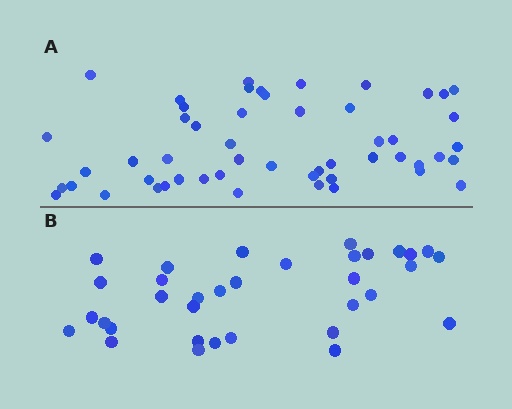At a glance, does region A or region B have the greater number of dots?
Region A (the top region) has more dots.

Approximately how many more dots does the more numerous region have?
Region A has approximately 20 more dots than region B.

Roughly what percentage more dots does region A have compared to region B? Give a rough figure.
About 55% more.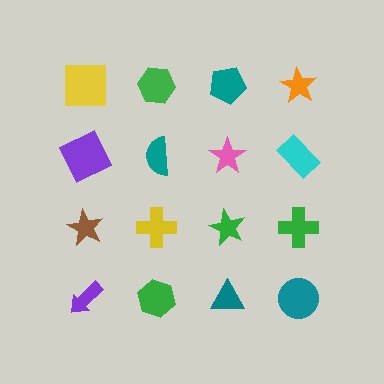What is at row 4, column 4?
A teal circle.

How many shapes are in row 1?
4 shapes.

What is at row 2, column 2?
A teal semicircle.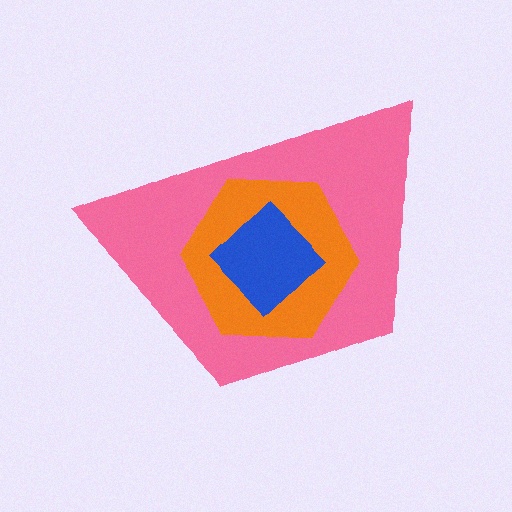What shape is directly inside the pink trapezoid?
The orange hexagon.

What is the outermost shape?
The pink trapezoid.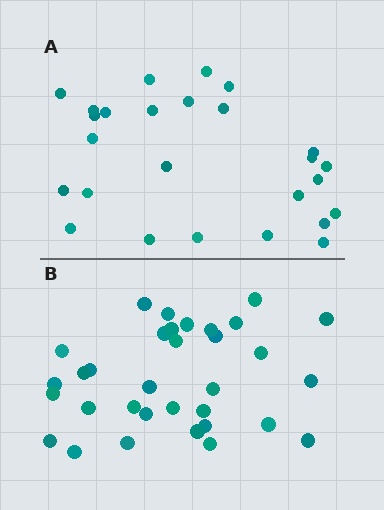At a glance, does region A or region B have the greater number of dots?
Region B (the bottom region) has more dots.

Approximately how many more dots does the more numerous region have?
Region B has roughly 8 or so more dots than region A.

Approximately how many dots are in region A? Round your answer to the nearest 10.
About 30 dots. (The exact count is 26, which rounds to 30.)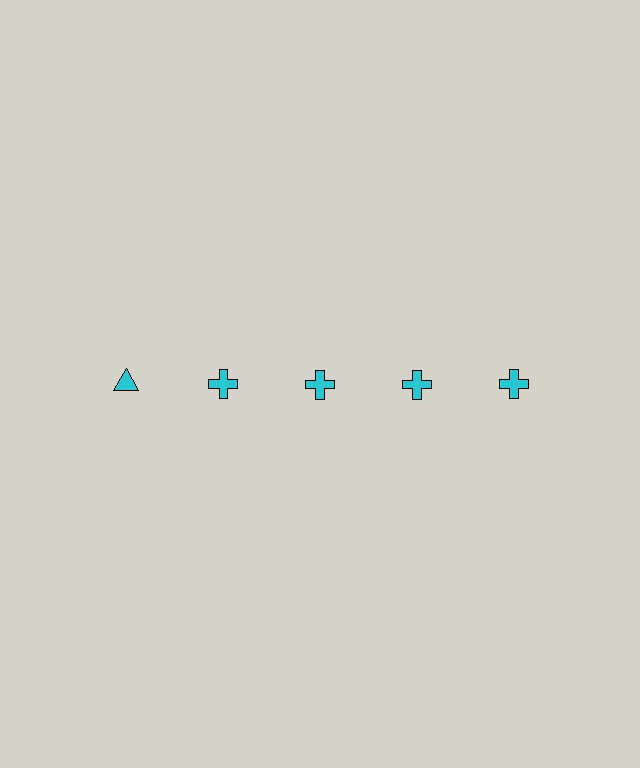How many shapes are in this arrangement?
There are 5 shapes arranged in a grid pattern.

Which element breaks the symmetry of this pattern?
The cyan triangle in the top row, leftmost column breaks the symmetry. All other shapes are cyan crosses.